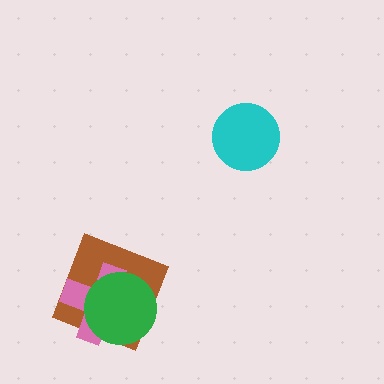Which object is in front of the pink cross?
The green circle is in front of the pink cross.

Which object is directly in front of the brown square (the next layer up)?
The pink cross is directly in front of the brown square.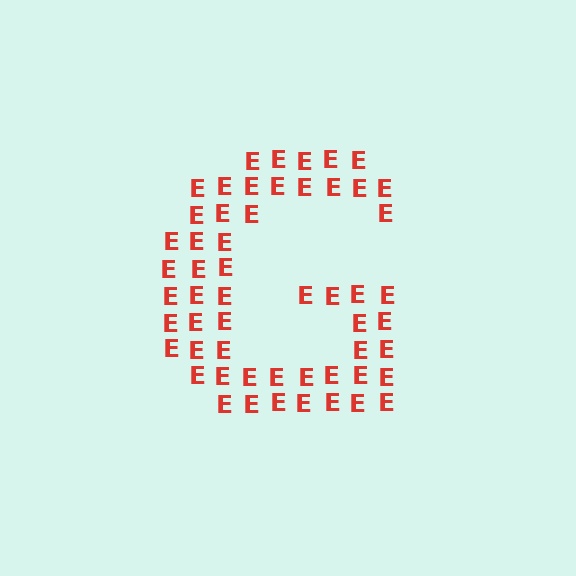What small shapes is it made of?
It is made of small letter E's.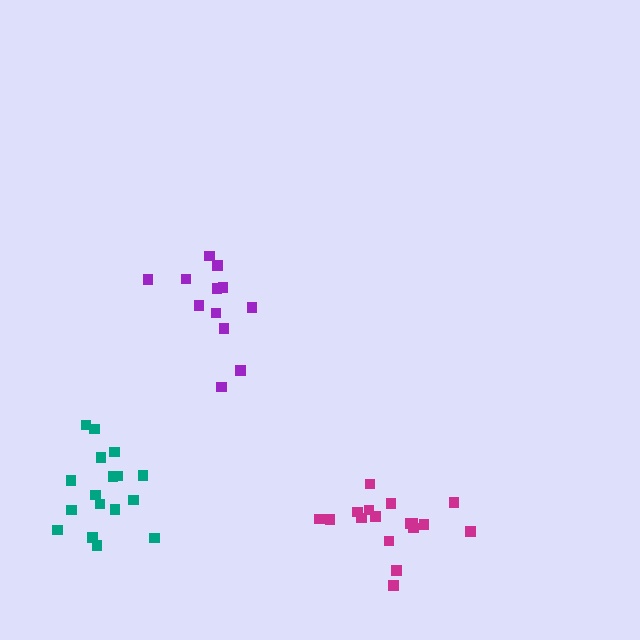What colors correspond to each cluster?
The clusters are colored: magenta, purple, teal.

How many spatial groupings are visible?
There are 3 spatial groupings.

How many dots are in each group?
Group 1: 17 dots, Group 2: 12 dots, Group 3: 17 dots (46 total).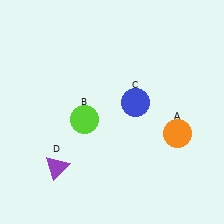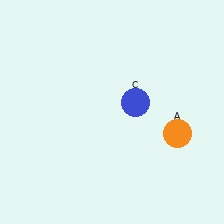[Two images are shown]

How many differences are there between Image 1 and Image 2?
There are 2 differences between the two images.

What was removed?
The purple triangle (D), the lime circle (B) were removed in Image 2.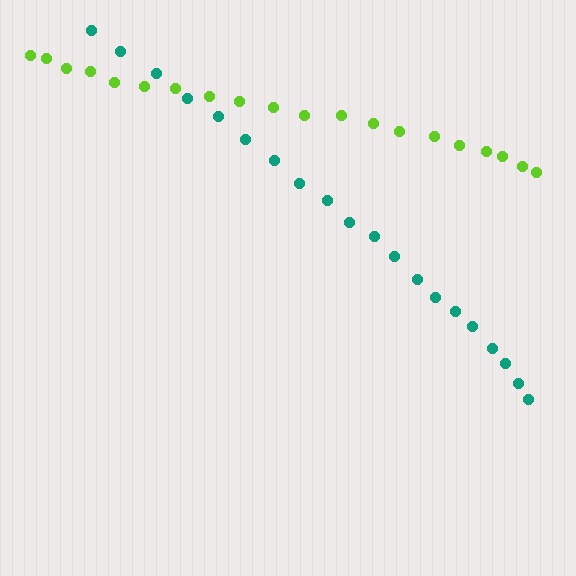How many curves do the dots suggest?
There are 2 distinct paths.